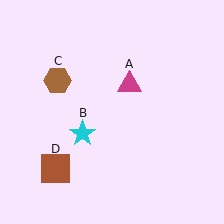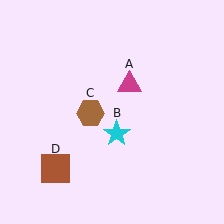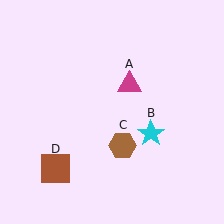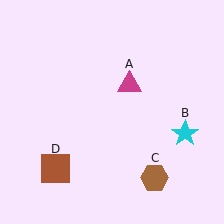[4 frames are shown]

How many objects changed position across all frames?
2 objects changed position: cyan star (object B), brown hexagon (object C).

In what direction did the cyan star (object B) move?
The cyan star (object B) moved right.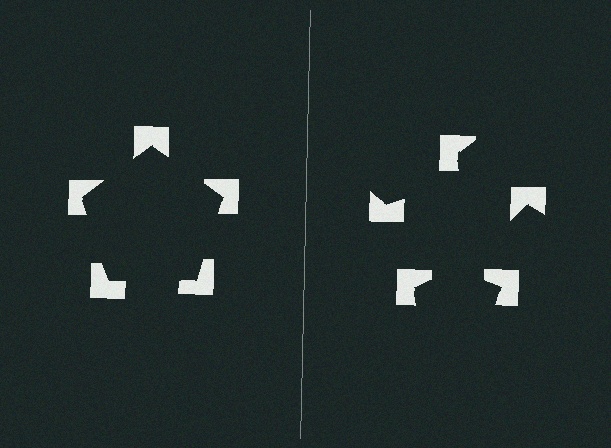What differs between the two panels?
The notched squares are positioned identically on both sides; only the wedge orientations differ. On the left they align to a pentagon; on the right they are misaligned.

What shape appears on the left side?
An illusory pentagon.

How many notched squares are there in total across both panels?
10 — 5 on each side.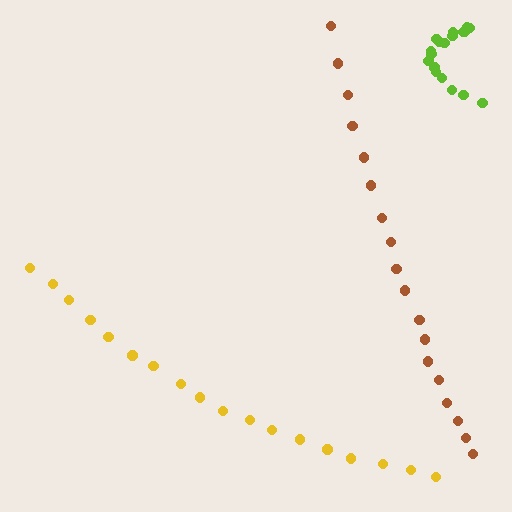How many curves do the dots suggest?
There are 3 distinct paths.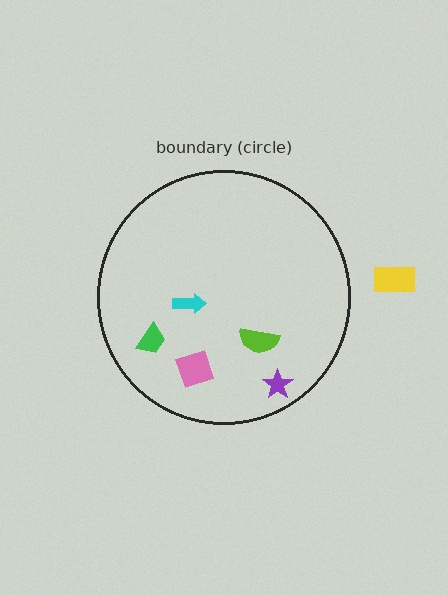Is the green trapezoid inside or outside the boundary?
Inside.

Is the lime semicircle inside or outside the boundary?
Inside.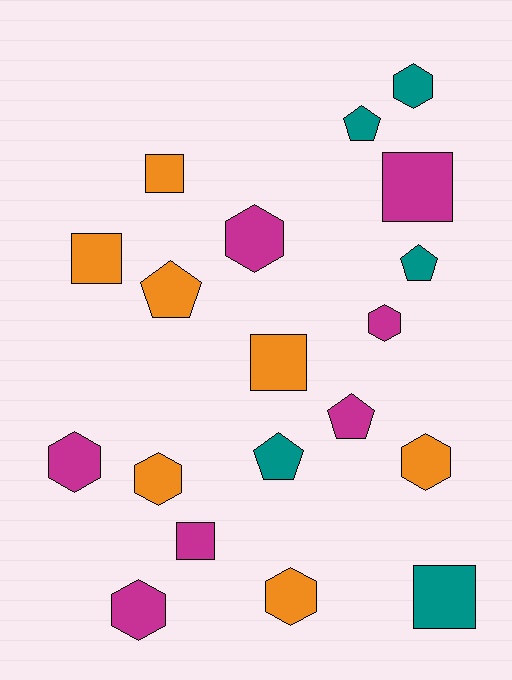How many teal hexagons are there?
There is 1 teal hexagon.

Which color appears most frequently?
Orange, with 7 objects.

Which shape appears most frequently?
Hexagon, with 8 objects.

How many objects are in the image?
There are 19 objects.